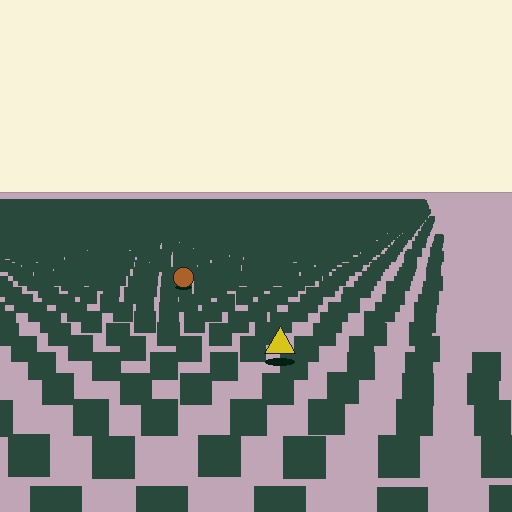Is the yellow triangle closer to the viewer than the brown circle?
Yes. The yellow triangle is closer — you can tell from the texture gradient: the ground texture is coarser near it.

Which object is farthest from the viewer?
The brown circle is farthest from the viewer. It appears smaller and the ground texture around it is denser.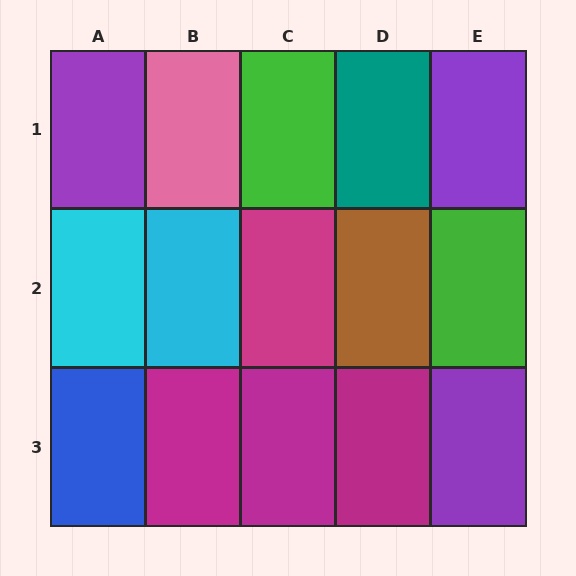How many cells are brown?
1 cell is brown.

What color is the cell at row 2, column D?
Brown.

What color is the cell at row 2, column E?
Green.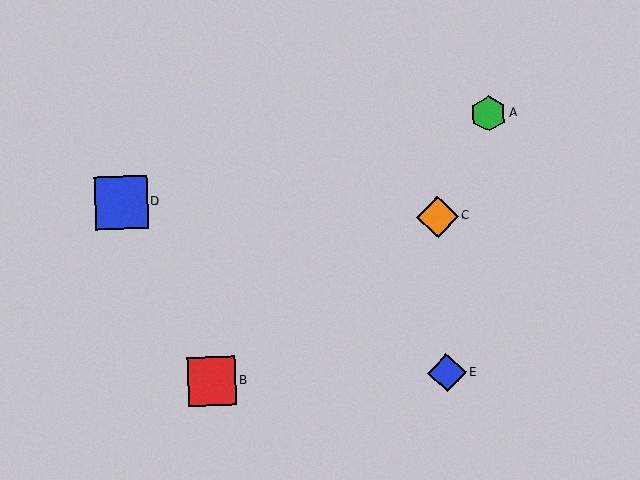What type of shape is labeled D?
Shape D is a blue square.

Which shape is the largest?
The blue square (labeled D) is the largest.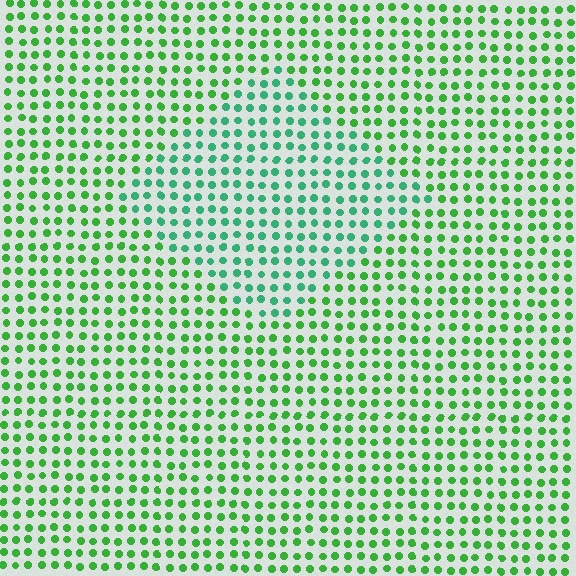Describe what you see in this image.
The image is filled with small green elements in a uniform arrangement. A diamond-shaped region is visible where the elements are tinted to a slightly different hue, forming a subtle color boundary.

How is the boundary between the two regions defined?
The boundary is defined purely by a slight shift in hue (about 32 degrees). Spacing, size, and orientation are identical on both sides.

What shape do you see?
I see a diamond.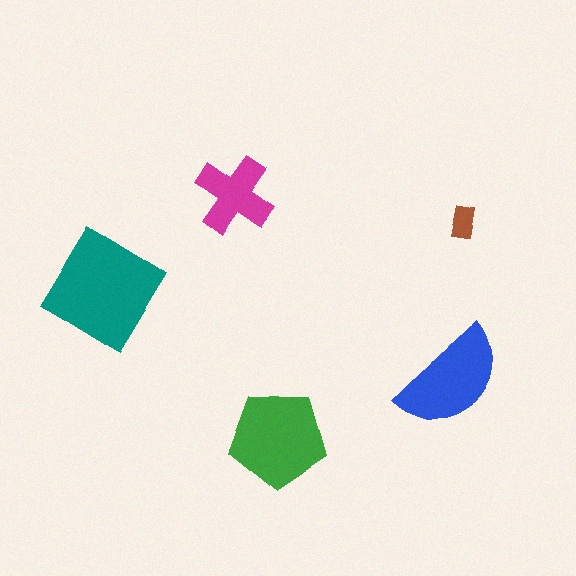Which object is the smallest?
The brown rectangle.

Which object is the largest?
The teal diamond.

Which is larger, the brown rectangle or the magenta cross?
The magenta cross.